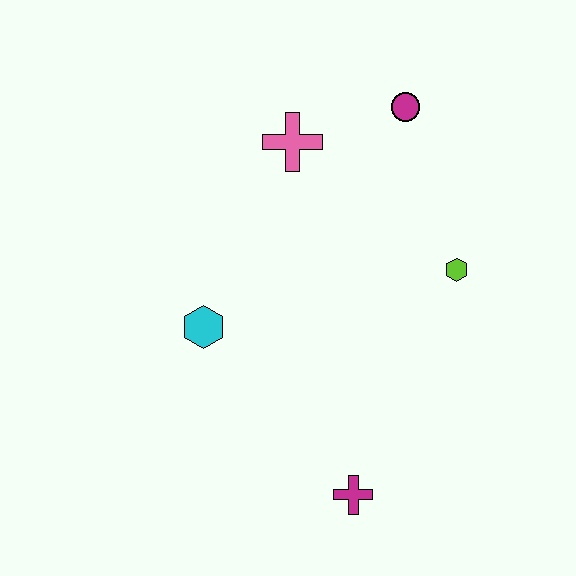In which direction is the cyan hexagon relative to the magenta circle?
The cyan hexagon is below the magenta circle.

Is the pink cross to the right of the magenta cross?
No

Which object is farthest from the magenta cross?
The magenta circle is farthest from the magenta cross.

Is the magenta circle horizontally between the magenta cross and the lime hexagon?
Yes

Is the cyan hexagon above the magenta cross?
Yes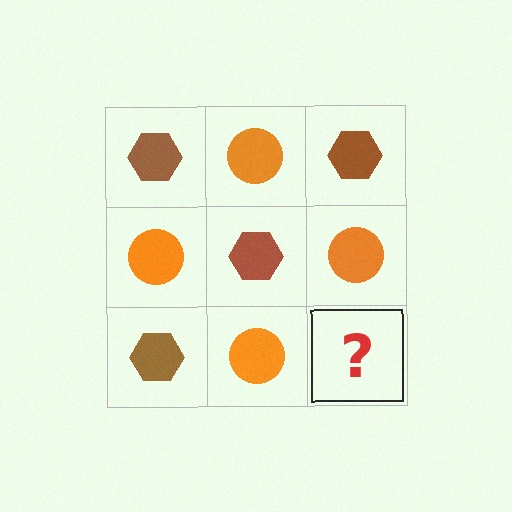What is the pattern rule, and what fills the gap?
The rule is that it alternates brown hexagon and orange circle in a checkerboard pattern. The gap should be filled with a brown hexagon.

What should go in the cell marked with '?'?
The missing cell should contain a brown hexagon.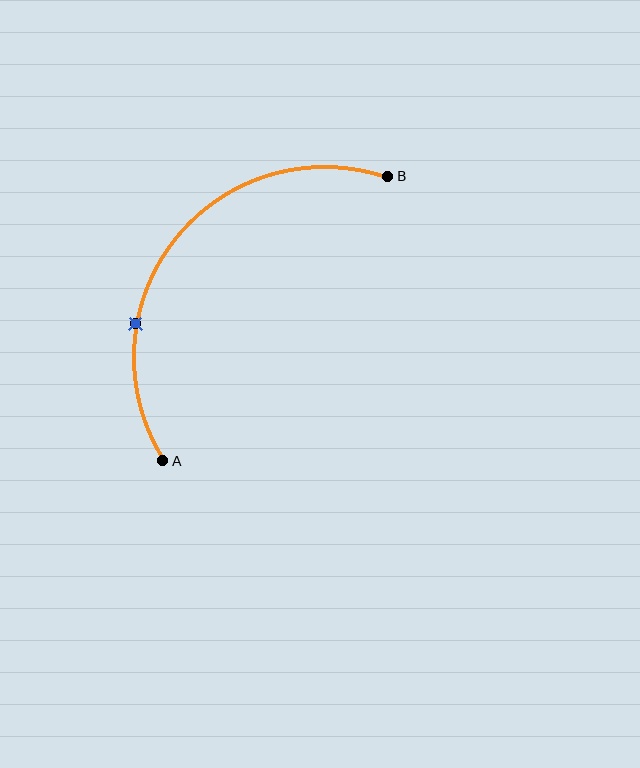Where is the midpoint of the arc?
The arc midpoint is the point on the curve farthest from the straight line joining A and B. It sits above and to the left of that line.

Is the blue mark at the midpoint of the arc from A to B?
No. The blue mark lies on the arc but is closer to endpoint A. The arc midpoint would be at the point on the curve equidistant along the arc from both A and B.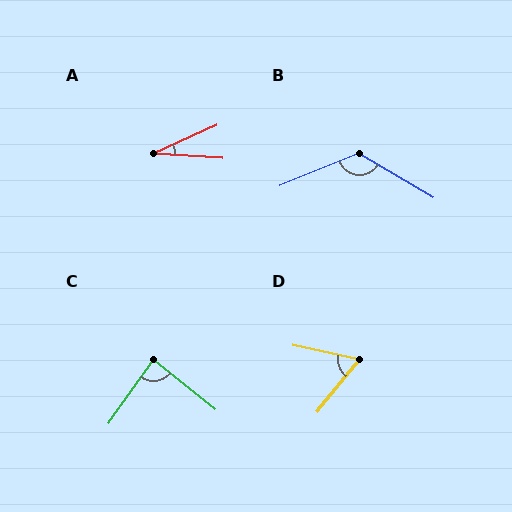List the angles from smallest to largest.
A (28°), D (63°), C (87°), B (128°).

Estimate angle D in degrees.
Approximately 63 degrees.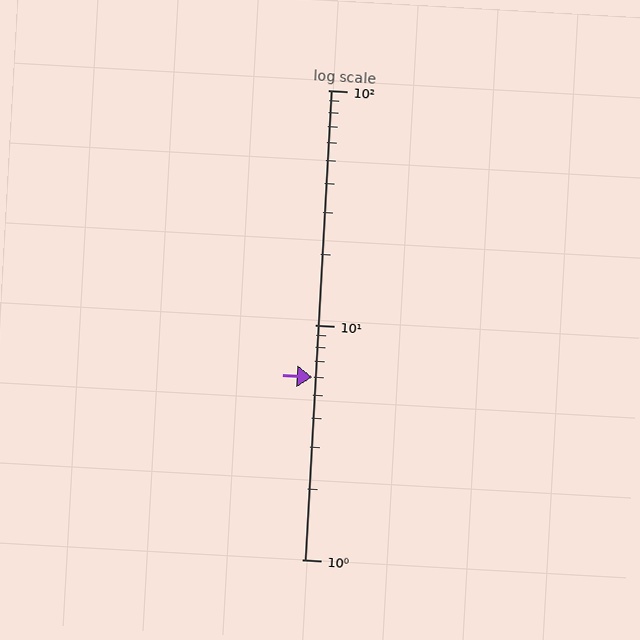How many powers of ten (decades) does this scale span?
The scale spans 2 decades, from 1 to 100.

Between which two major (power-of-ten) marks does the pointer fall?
The pointer is between 1 and 10.